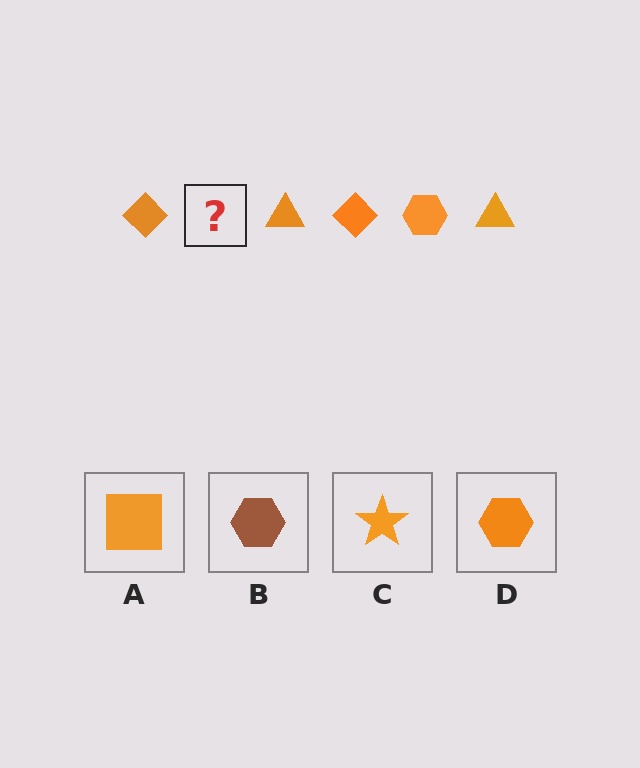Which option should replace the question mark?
Option D.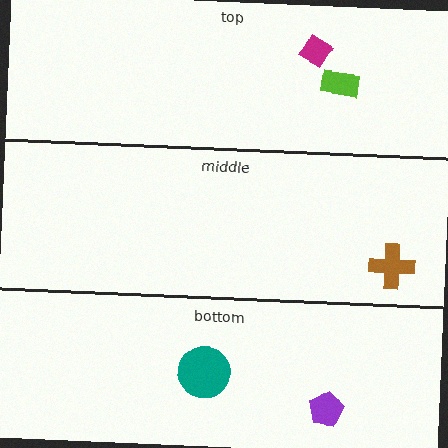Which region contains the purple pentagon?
The bottom region.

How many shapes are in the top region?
2.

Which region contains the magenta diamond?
The top region.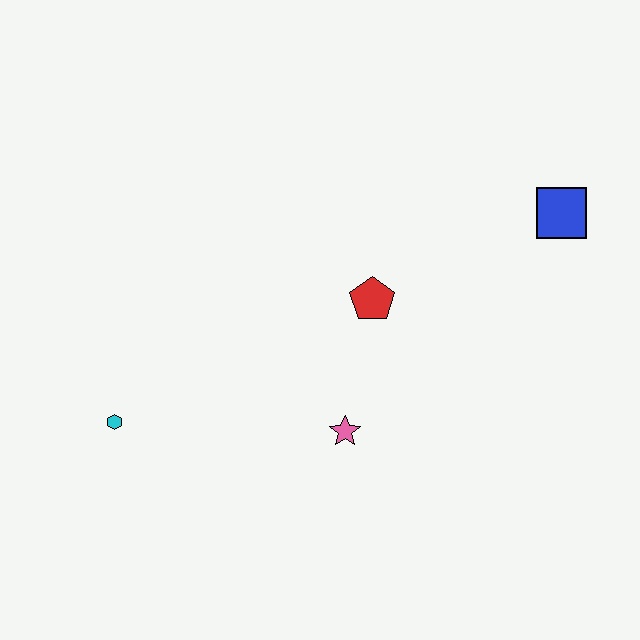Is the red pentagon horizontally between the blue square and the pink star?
Yes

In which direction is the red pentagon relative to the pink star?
The red pentagon is above the pink star.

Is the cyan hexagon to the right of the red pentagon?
No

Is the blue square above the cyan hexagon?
Yes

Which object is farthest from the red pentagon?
The cyan hexagon is farthest from the red pentagon.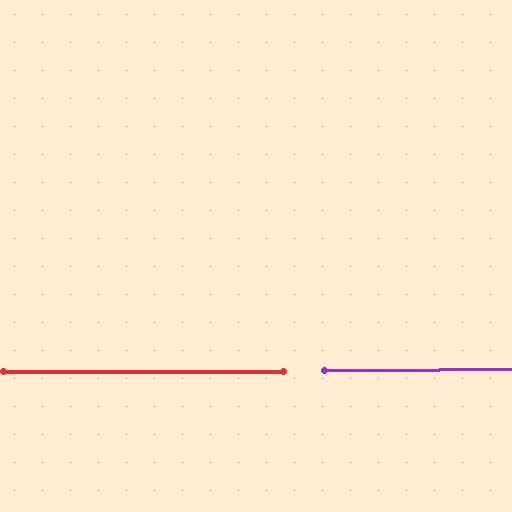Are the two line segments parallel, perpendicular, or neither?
Parallel — their directions differ by only 0.7°.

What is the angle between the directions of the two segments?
Approximately 1 degree.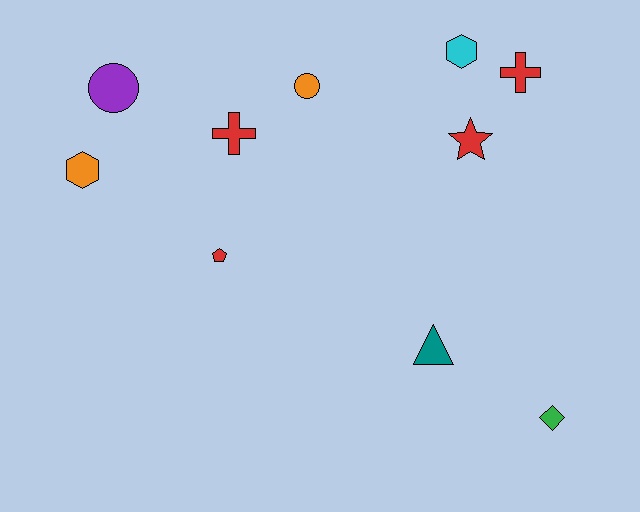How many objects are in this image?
There are 10 objects.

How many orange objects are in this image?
There are 2 orange objects.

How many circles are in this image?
There are 2 circles.